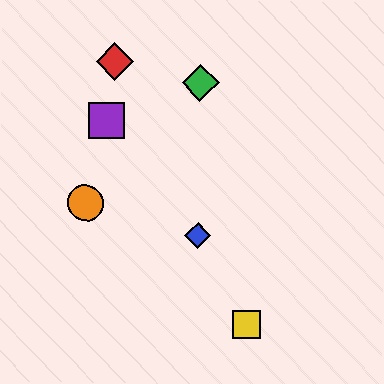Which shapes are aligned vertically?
The blue diamond, the green diamond are aligned vertically.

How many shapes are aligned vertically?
2 shapes (the blue diamond, the green diamond) are aligned vertically.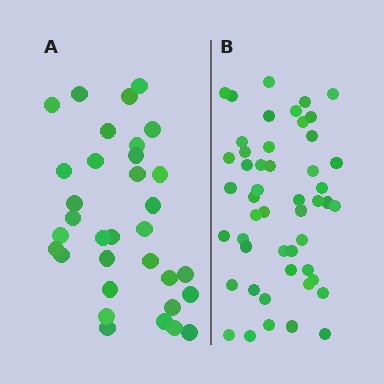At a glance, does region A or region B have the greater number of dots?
Region B (the right region) has more dots.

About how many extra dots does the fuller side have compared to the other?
Region B has approximately 15 more dots than region A.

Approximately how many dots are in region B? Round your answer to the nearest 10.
About 50 dots. (The exact count is 49, which rounds to 50.)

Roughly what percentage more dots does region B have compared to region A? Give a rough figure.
About 50% more.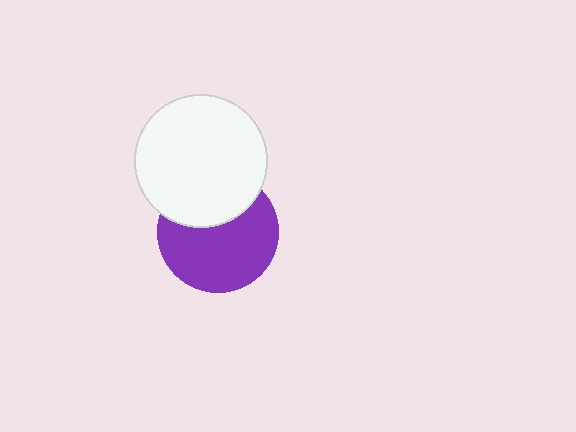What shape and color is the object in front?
The object in front is a white circle.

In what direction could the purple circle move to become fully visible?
The purple circle could move down. That would shift it out from behind the white circle entirely.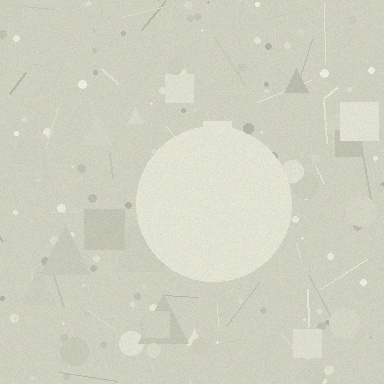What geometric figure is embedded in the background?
A circle is embedded in the background.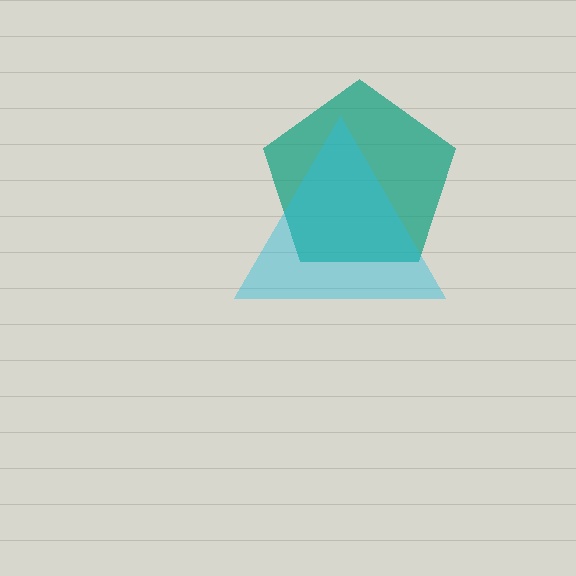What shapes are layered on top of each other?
The layered shapes are: a teal pentagon, a cyan triangle.